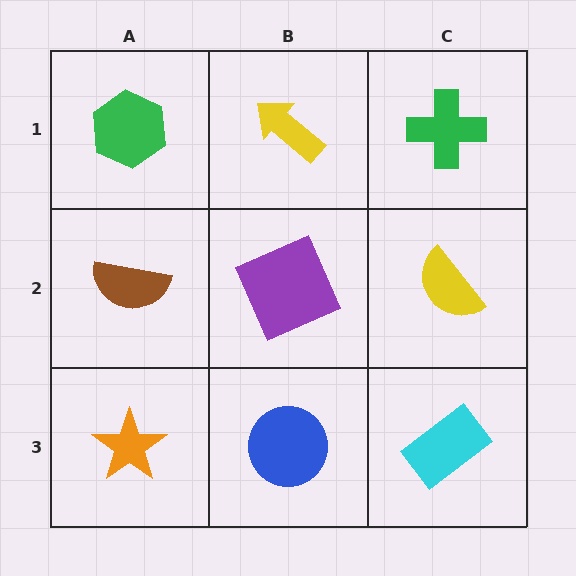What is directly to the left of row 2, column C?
A purple square.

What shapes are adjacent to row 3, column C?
A yellow semicircle (row 2, column C), a blue circle (row 3, column B).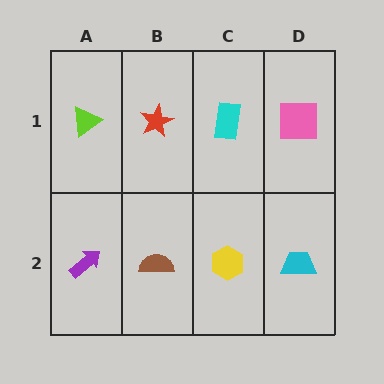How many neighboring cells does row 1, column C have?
3.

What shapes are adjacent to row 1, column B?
A brown semicircle (row 2, column B), a lime triangle (row 1, column A), a cyan rectangle (row 1, column C).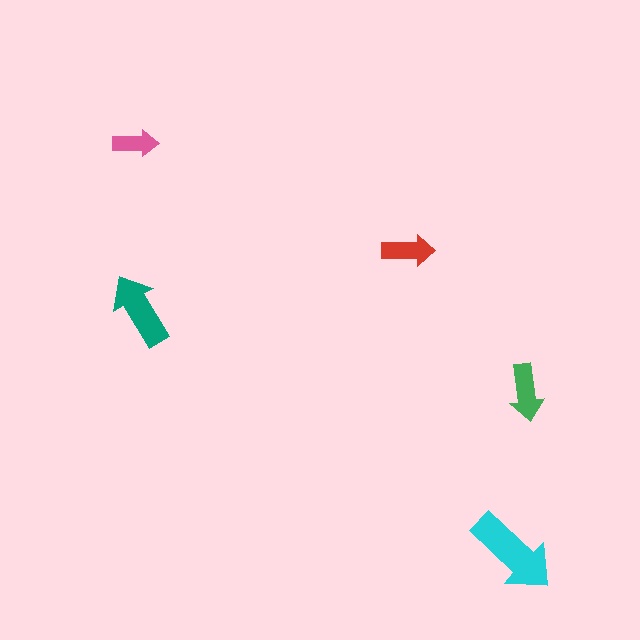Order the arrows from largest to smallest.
the cyan one, the teal one, the green one, the red one, the pink one.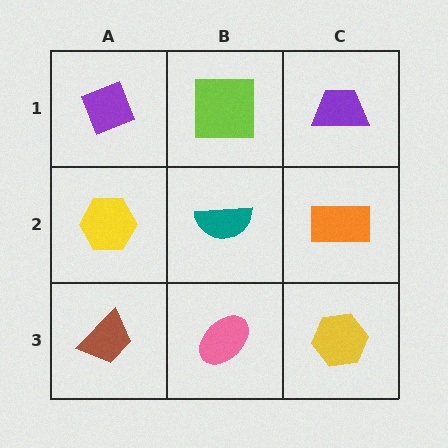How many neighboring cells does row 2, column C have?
3.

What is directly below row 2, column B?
A pink ellipse.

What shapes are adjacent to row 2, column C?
A purple trapezoid (row 1, column C), a yellow hexagon (row 3, column C), a teal semicircle (row 2, column B).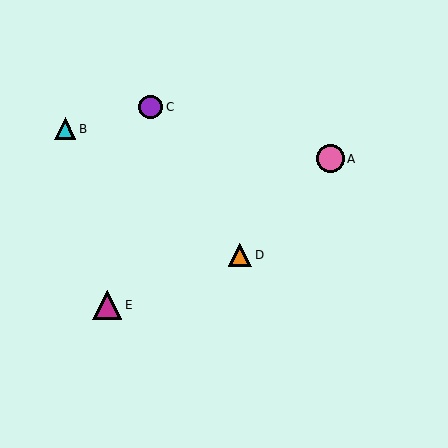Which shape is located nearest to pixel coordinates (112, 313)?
The magenta triangle (labeled E) at (107, 305) is nearest to that location.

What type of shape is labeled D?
Shape D is an orange triangle.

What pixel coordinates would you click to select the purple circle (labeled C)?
Click at (151, 107) to select the purple circle C.